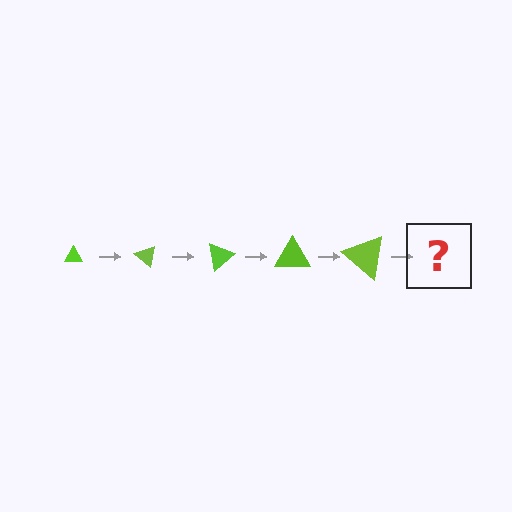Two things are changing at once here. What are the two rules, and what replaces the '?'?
The two rules are that the triangle grows larger each step and it rotates 40 degrees each step. The '?' should be a triangle, larger than the previous one and rotated 200 degrees from the start.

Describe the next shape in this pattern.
It should be a triangle, larger than the previous one and rotated 200 degrees from the start.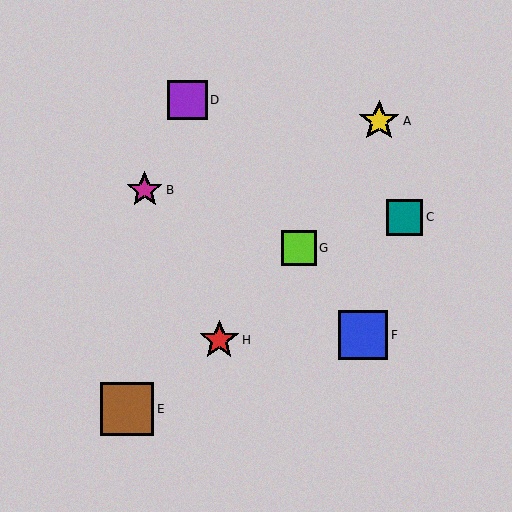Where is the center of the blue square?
The center of the blue square is at (363, 335).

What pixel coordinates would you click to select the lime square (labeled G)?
Click at (299, 248) to select the lime square G.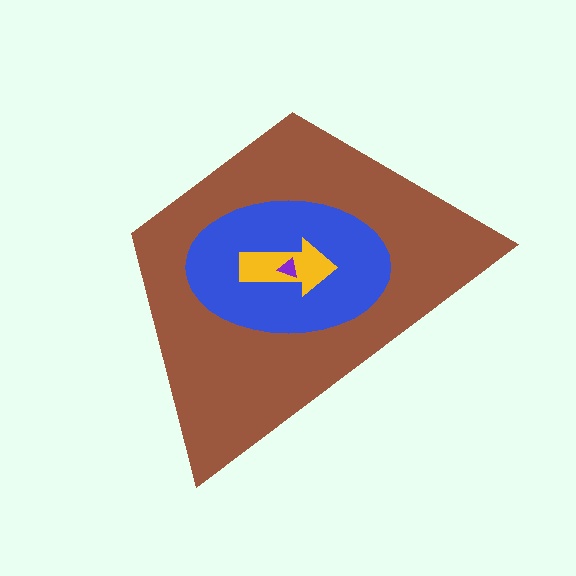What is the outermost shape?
The brown trapezoid.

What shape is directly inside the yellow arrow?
The purple triangle.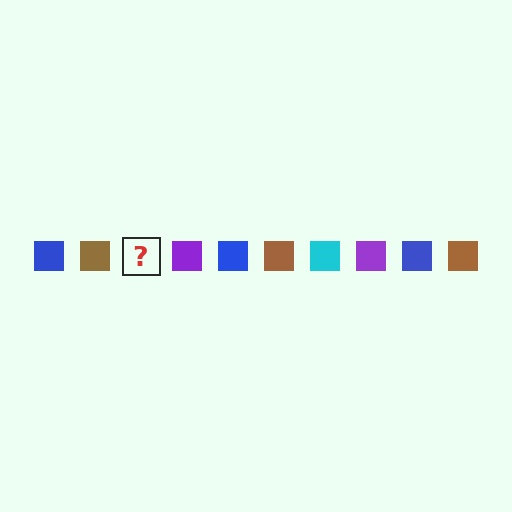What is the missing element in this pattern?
The missing element is a cyan square.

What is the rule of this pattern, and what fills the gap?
The rule is that the pattern cycles through blue, brown, cyan, purple squares. The gap should be filled with a cyan square.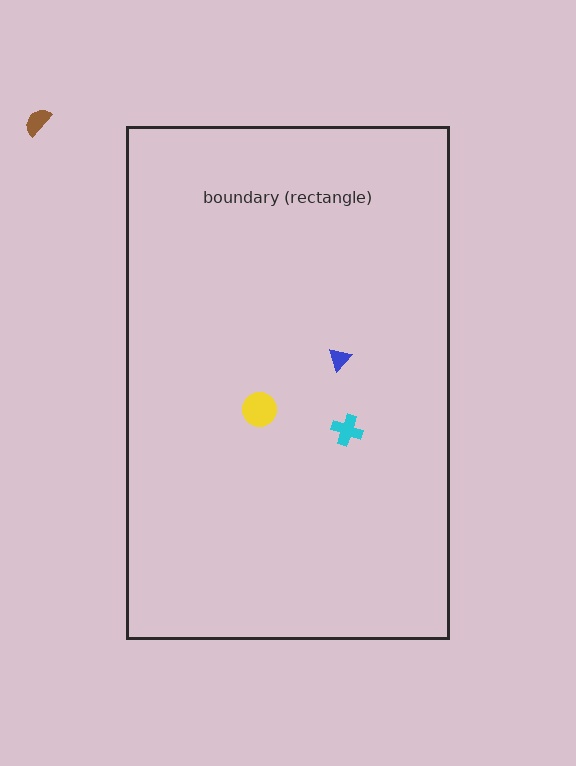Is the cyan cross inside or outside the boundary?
Inside.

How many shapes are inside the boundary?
3 inside, 1 outside.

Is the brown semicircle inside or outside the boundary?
Outside.